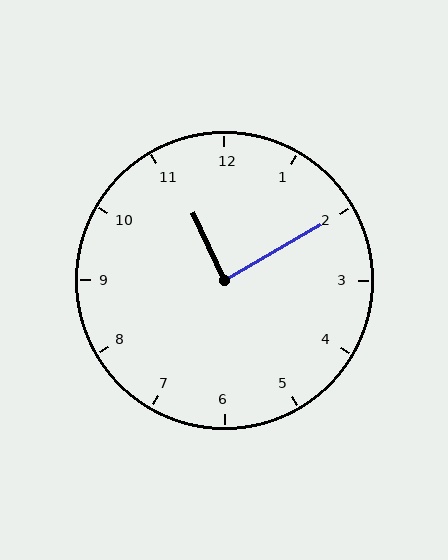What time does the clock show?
11:10.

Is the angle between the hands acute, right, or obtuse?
It is right.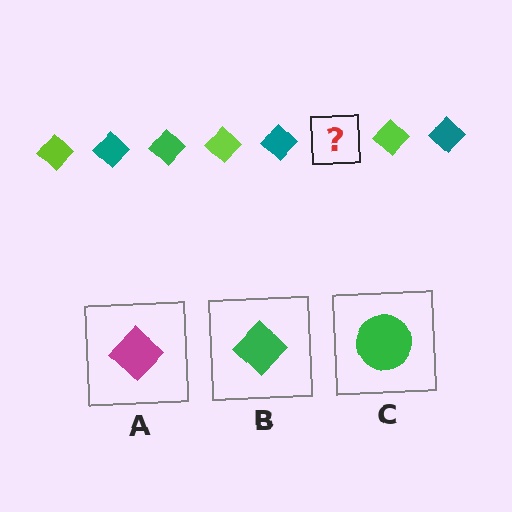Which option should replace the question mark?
Option B.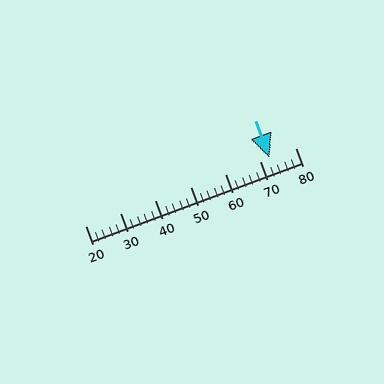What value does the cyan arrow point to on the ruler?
The cyan arrow points to approximately 73.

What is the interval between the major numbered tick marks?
The major tick marks are spaced 10 units apart.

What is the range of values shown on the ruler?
The ruler shows values from 20 to 80.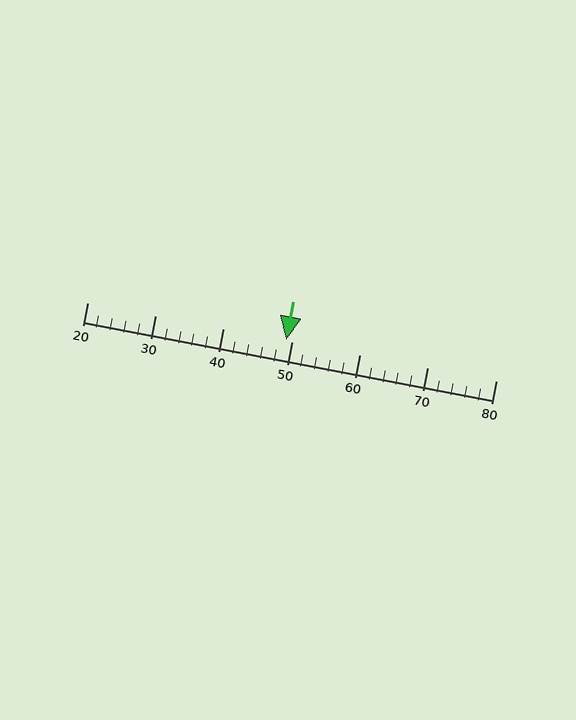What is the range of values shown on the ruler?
The ruler shows values from 20 to 80.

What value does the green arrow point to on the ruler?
The green arrow points to approximately 49.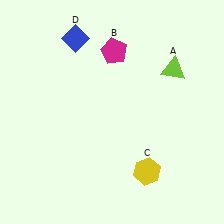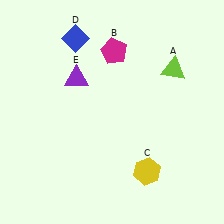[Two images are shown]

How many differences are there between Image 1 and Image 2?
There is 1 difference between the two images.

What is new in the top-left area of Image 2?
A purple triangle (E) was added in the top-left area of Image 2.